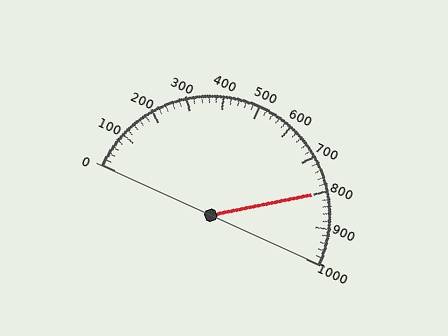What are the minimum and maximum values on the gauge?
The gauge ranges from 0 to 1000.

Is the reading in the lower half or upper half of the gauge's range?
The reading is in the upper half of the range (0 to 1000).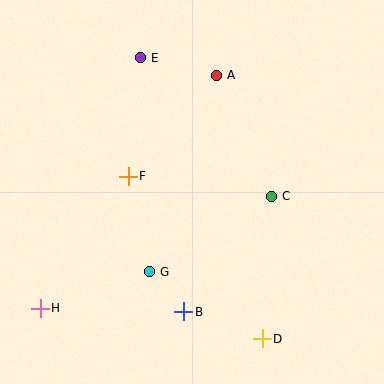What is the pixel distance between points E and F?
The distance between E and F is 119 pixels.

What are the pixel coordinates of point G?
Point G is at (149, 272).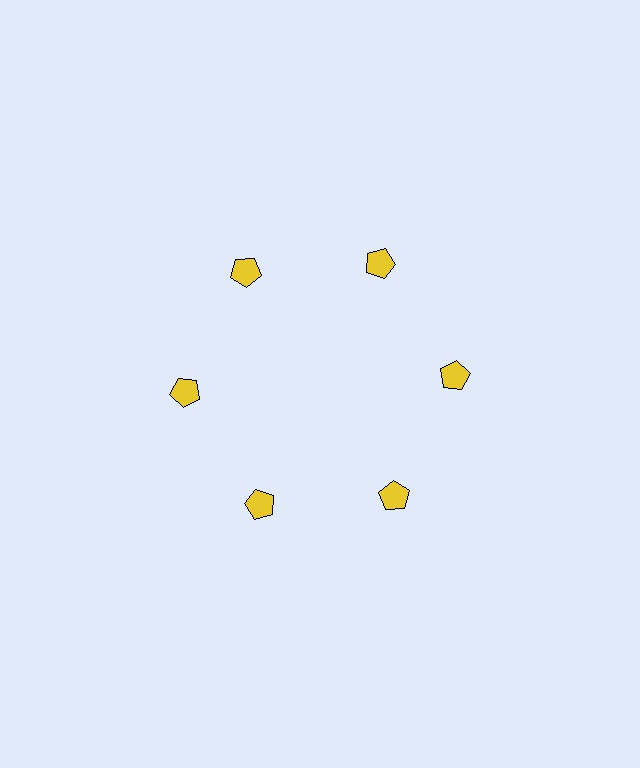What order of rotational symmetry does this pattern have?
This pattern has 6-fold rotational symmetry.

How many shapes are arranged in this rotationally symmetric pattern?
There are 6 shapes, arranged in 6 groups of 1.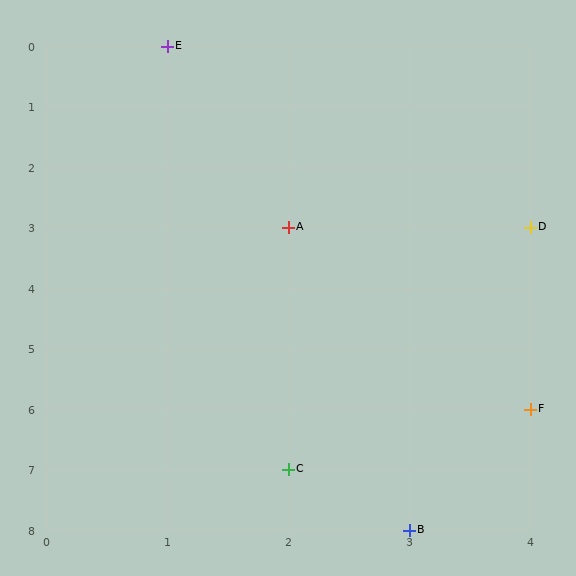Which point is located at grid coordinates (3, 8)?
Point B is at (3, 8).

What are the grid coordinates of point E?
Point E is at grid coordinates (1, 0).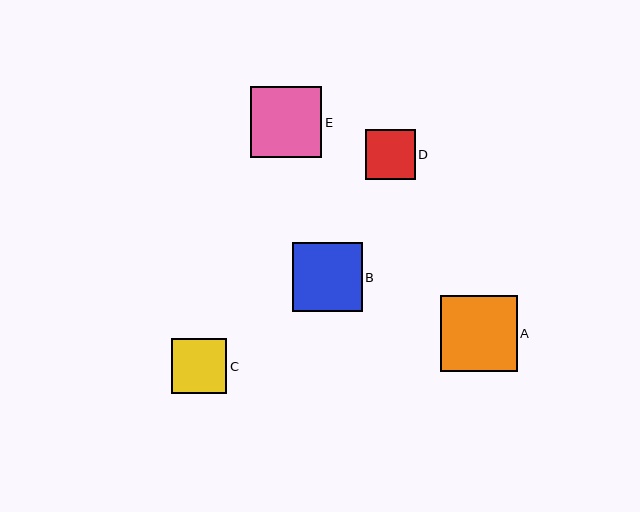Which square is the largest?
Square A is the largest with a size of approximately 76 pixels.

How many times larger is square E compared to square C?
Square E is approximately 1.3 times the size of square C.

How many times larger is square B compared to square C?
Square B is approximately 1.3 times the size of square C.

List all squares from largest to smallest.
From largest to smallest: A, E, B, C, D.